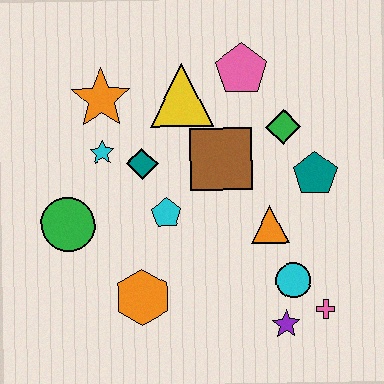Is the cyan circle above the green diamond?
No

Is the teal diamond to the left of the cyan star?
No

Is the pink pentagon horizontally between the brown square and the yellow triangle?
No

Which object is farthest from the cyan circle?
The orange star is farthest from the cyan circle.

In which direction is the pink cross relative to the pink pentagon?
The pink cross is below the pink pentagon.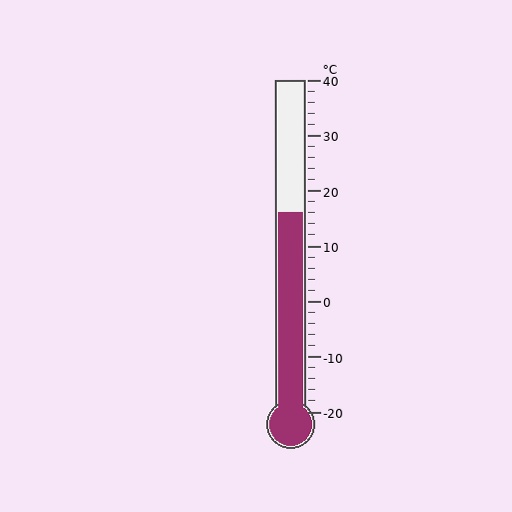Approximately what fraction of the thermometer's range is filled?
The thermometer is filled to approximately 60% of its range.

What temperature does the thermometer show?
The thermometer shows approximately 16°C.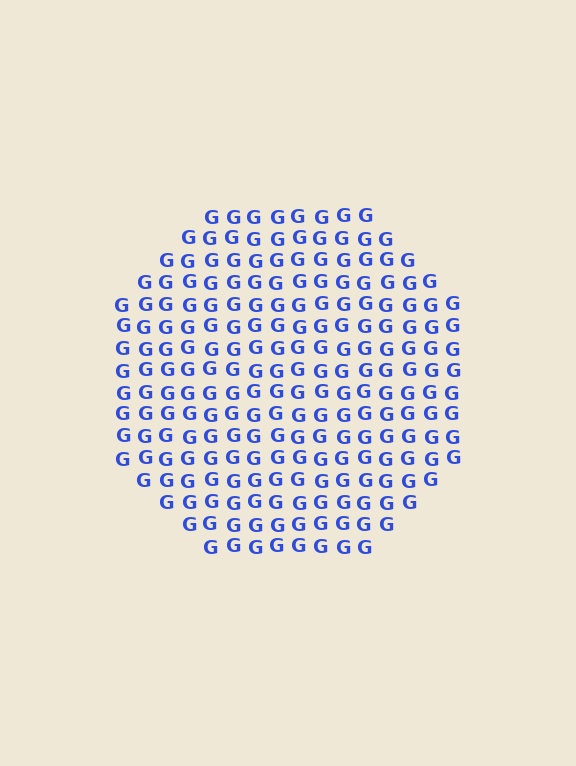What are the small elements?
The small elements are letter G's.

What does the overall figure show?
The overall figure shows a circle.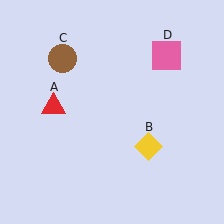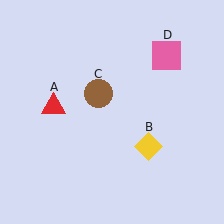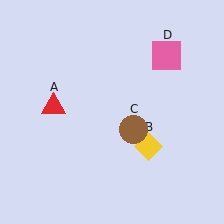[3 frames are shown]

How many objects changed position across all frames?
1 object changed position: brown circle (object C).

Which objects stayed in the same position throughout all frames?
Red triangle (object A) and yellow diamond (object B) and pink square (object D) remained stationary.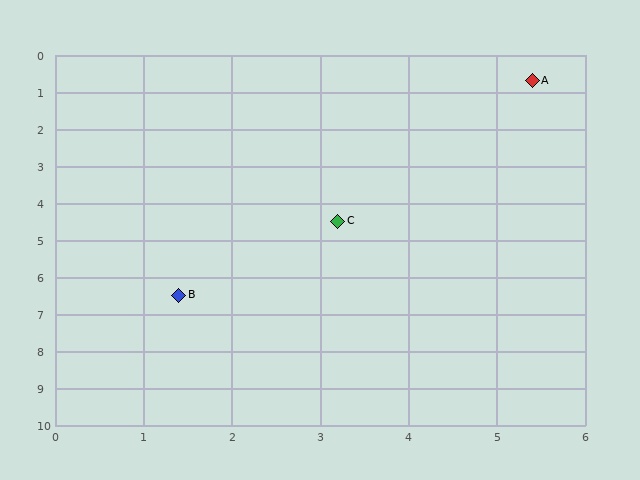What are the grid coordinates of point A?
Point A is at approximately (5.4, 0.7).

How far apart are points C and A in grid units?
Points C and A are about 4.4 grid units apart.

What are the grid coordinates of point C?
Point C is at approximately (3.2, 4.5).